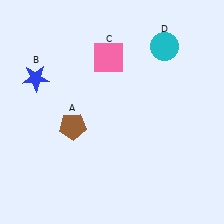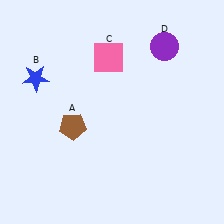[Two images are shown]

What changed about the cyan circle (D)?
In Image 1, D is cyan. In Image 2, it changed to purple.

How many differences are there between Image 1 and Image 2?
There is 1 difference between the two images.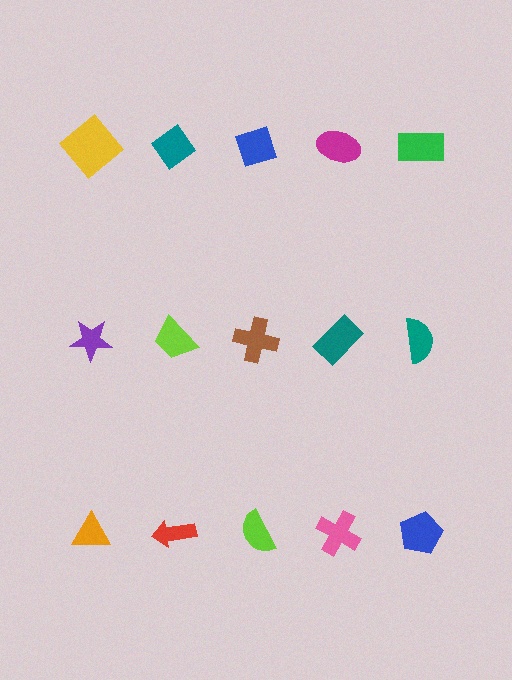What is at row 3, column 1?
An orange triangle.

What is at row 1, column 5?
A green rectangle.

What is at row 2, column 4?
A teal rectangle.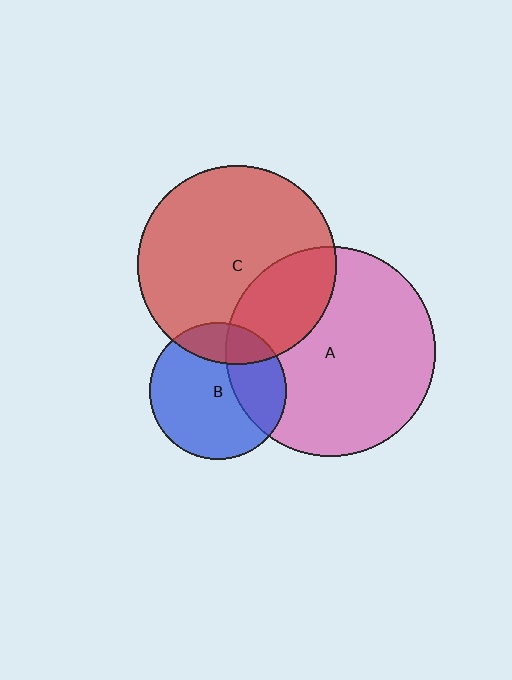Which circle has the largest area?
Circle A (pink).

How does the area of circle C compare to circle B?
Approximately 2.1 times.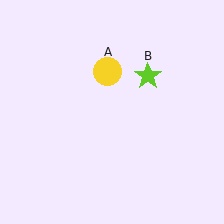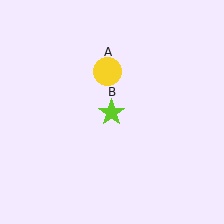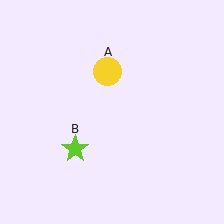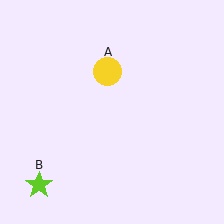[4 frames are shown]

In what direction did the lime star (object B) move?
The lime star (object B) moved down and to the left.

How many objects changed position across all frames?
1 object changed position: lime star (object B).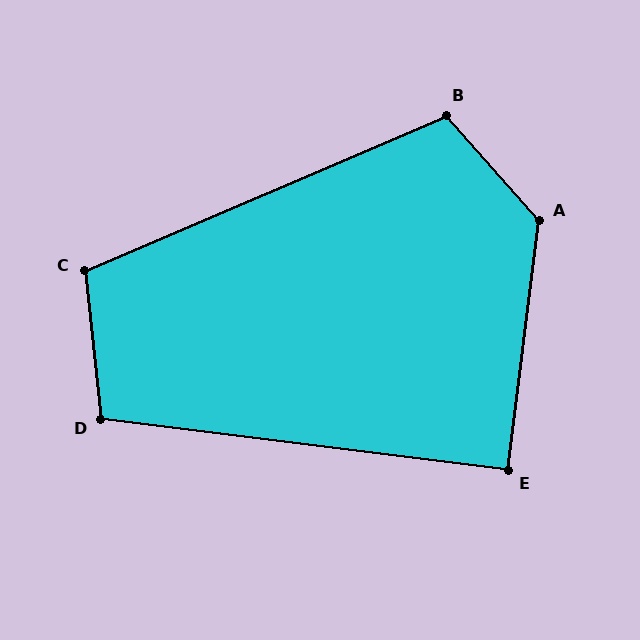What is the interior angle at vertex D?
Approximately 103 degrees (obtuse).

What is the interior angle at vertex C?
Approximately 107 degrees (obtuse).